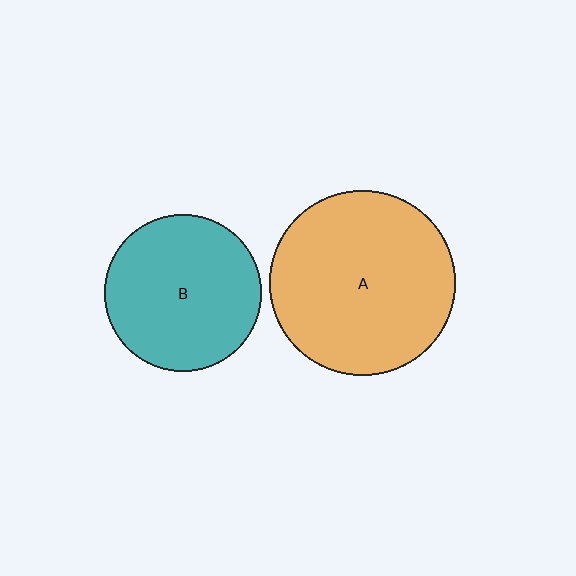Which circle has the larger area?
Circle A (orange).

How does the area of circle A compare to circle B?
Approximately 1.4 times.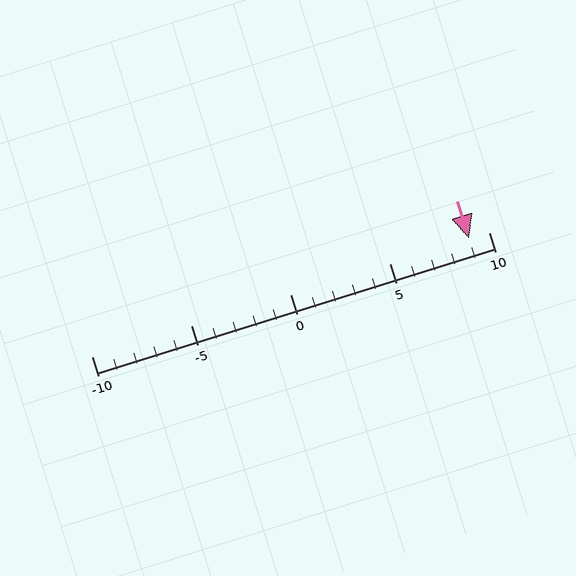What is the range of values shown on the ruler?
The ruler shows values from -10 to 10.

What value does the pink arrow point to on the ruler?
The pink arrow points to approximately 9.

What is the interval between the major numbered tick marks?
The major tick marks are spaced 5 units apart.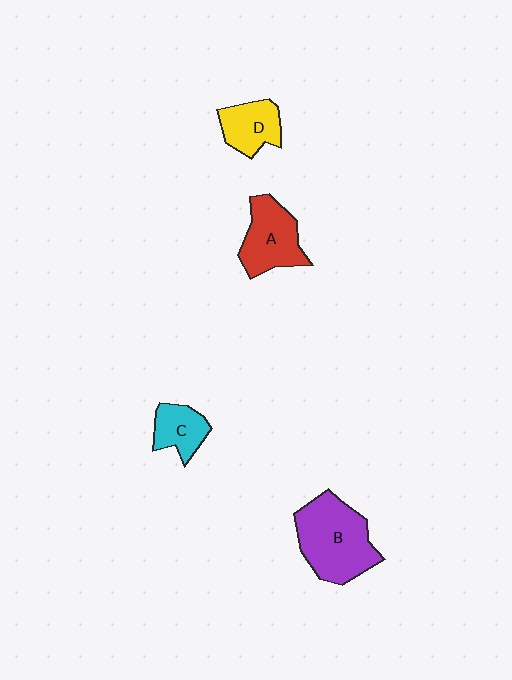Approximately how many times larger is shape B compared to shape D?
Approximately 2.0 times.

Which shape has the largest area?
Shape B (purple).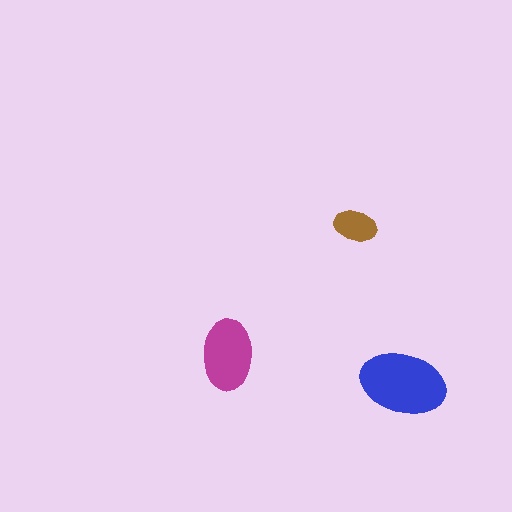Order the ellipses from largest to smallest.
the blue one, the magenta one, the brown one.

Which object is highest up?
The brown ellipse is topmost.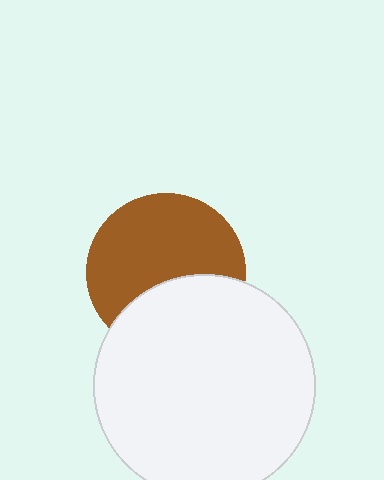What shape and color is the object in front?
The object in front is a white circle.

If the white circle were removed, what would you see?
You would see the complete brown circle.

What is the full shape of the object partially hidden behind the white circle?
The partially hidden object is a brown circle.